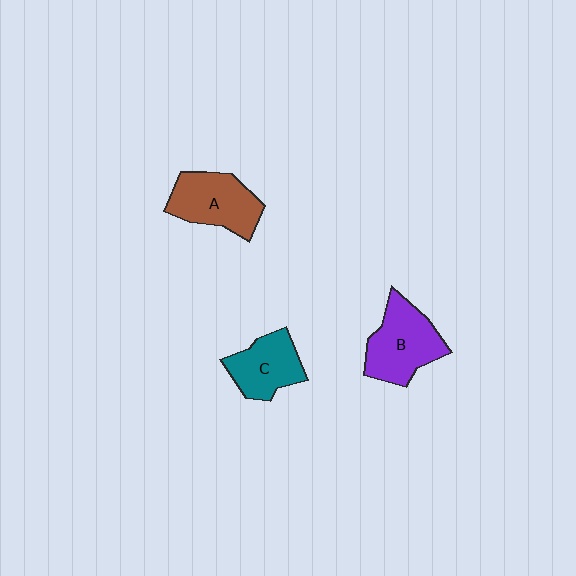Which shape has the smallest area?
Shape C (teal).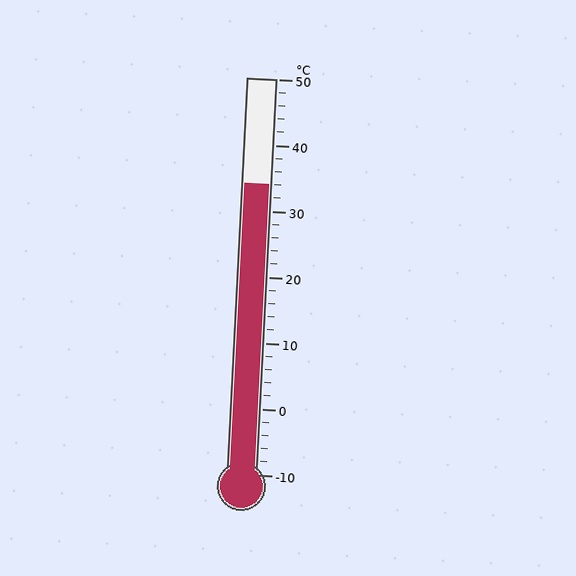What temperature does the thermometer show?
The thermometer shows approximately 34°C.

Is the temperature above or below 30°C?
The temperature is above 30°C.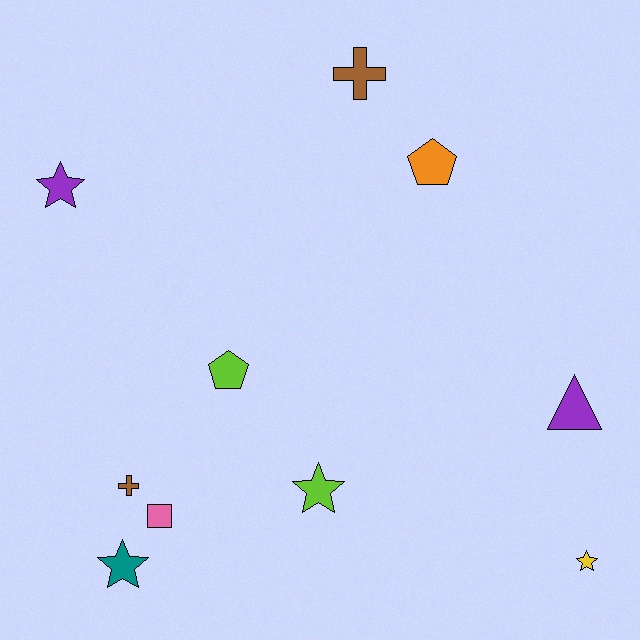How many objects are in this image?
There are 10 objects.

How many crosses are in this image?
There are 2 crosses.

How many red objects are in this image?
There are no red objects.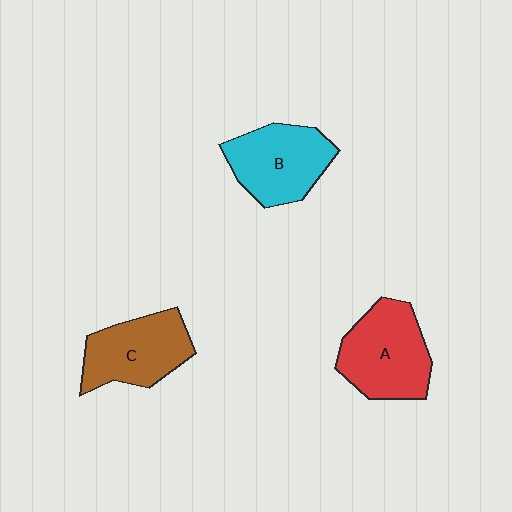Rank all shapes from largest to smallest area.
From largest to smallest: A (red), B (cyan), C (brown).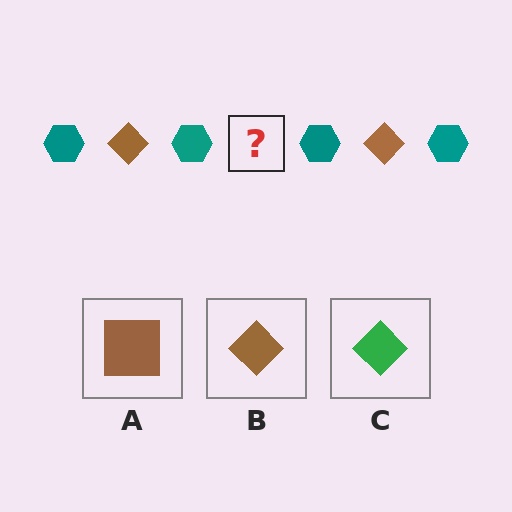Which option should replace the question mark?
Option B.